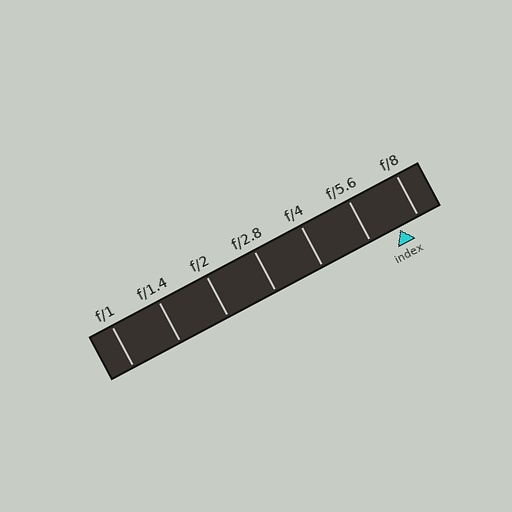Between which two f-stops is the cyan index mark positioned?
The index mark is between f/5.6 and f/8.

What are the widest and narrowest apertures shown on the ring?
The widest aperture shown is f/1 and the narrowest is f/8.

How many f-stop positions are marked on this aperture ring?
There are 7 f-stop positions marked.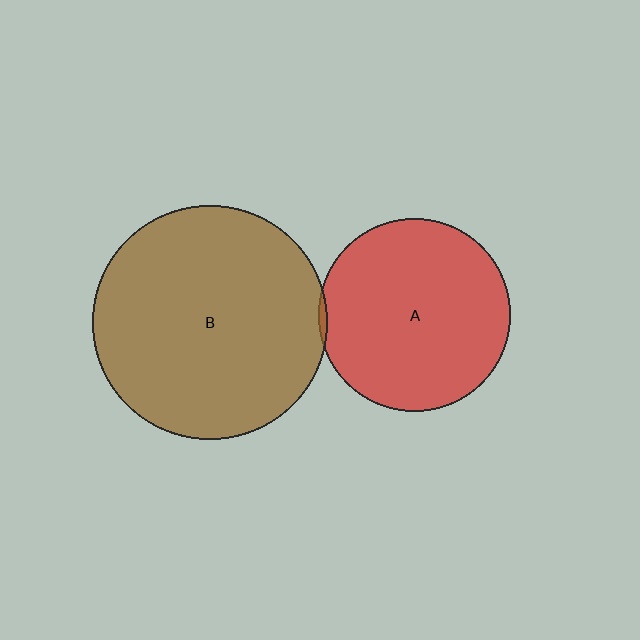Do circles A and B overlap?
Yes.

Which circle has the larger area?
Circle B (brown).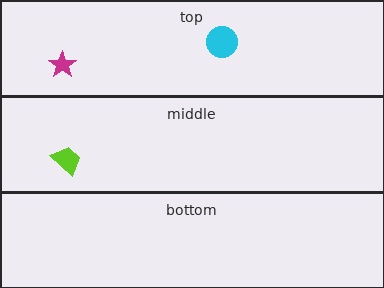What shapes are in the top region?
The cyan circle, the magenta star.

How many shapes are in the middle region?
1.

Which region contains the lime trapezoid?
The middle region.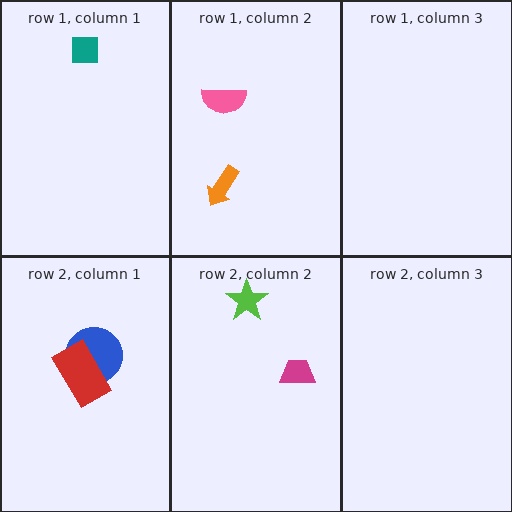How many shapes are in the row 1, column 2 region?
2.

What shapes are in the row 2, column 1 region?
The blue circle, the red rectangle.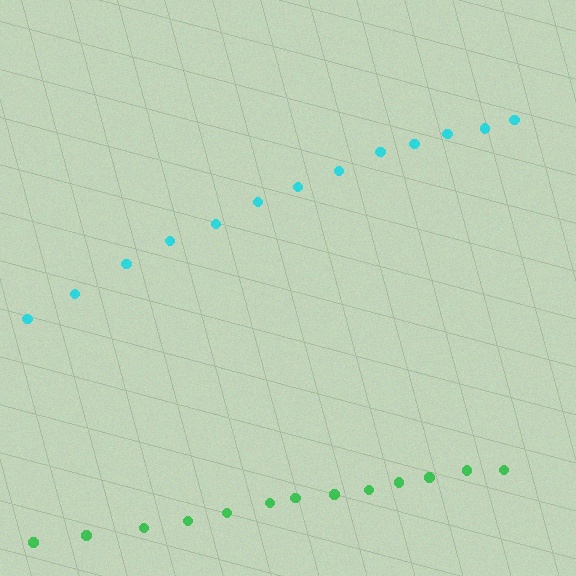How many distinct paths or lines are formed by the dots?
There are 2 distinct paths.